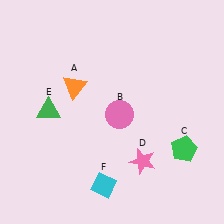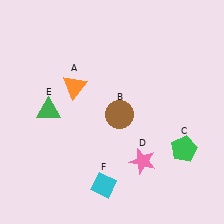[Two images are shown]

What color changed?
The circle (B) changed from pink in Image 1 to brown in Image 2.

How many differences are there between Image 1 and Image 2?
There is 1 difference between the two images.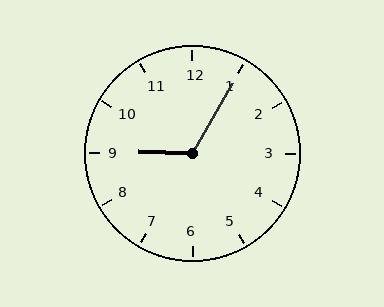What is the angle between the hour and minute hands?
Approximately 118 degrees.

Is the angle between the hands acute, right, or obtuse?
It is obtuse.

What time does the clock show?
9:05.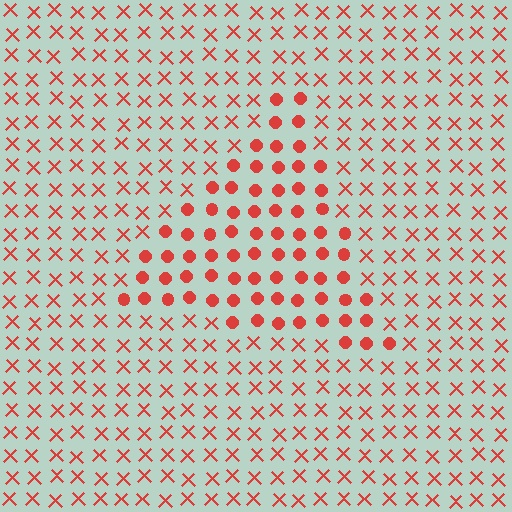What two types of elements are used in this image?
The image uses circles inside the triangle region and X marks outside it.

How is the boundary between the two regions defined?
The boundary is defined by a change in element shape: circles inside vs. X marks outside. All elements share the same color and spacing.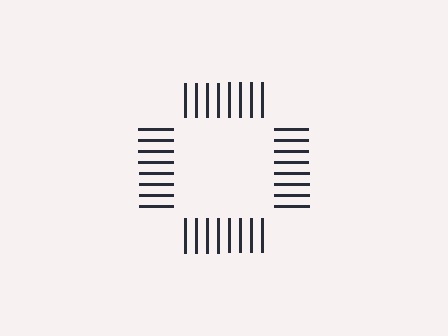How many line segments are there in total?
32 — 8 along each of the 4 edges.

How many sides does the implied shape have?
4 sides — the line-ends trace a square.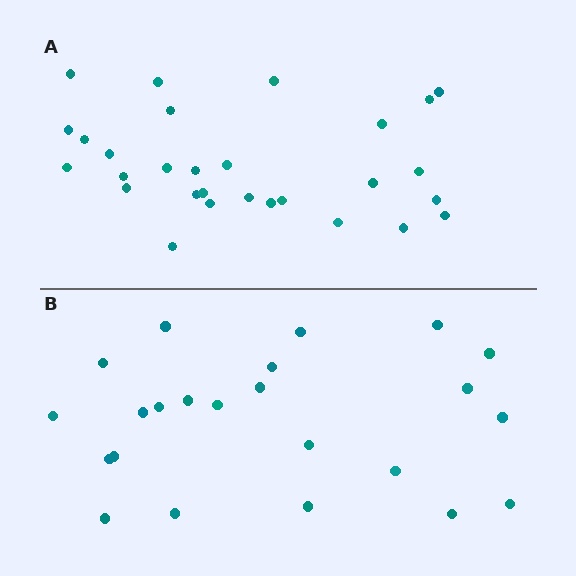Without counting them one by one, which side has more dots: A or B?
Region A (the top region) has more dots.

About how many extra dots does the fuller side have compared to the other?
Region A has about 6 more dots than region B.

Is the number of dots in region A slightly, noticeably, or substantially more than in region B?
Region A has noticeably more, but not dramatically so. The ratio is roughly 1.3 to 1.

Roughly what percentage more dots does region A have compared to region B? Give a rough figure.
About 25% more.